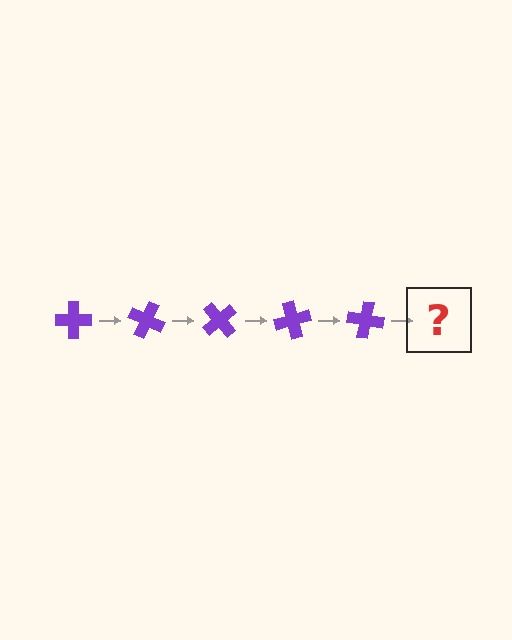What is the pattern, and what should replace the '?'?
The pattern is that the cross rotates 25 degrees each step. The '?' should be a purple cross rotated 125 degrees.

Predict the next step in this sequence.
The next step is a purple cross rotated 125 degrees.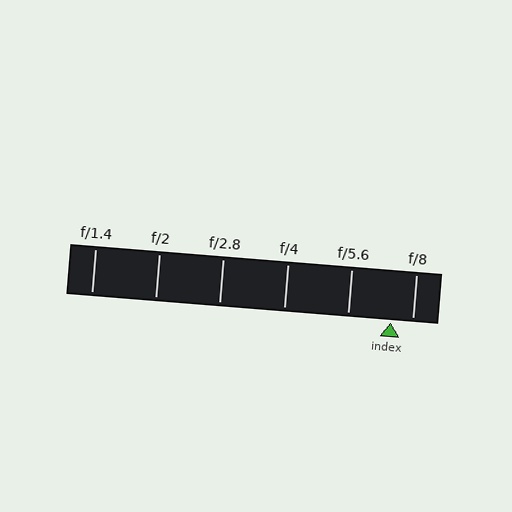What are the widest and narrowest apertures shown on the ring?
The widest aperture shown is f/1.4 and the narrowest is f/8.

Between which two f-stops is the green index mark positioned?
The index mark is between f/5.6 and f/8.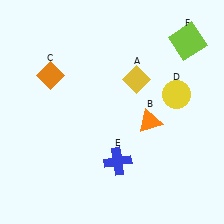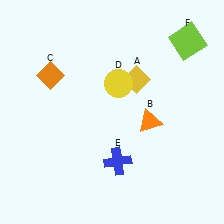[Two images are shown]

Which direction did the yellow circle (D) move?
The yellow circle (D) moved left.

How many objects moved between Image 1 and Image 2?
1 object moved between the two images.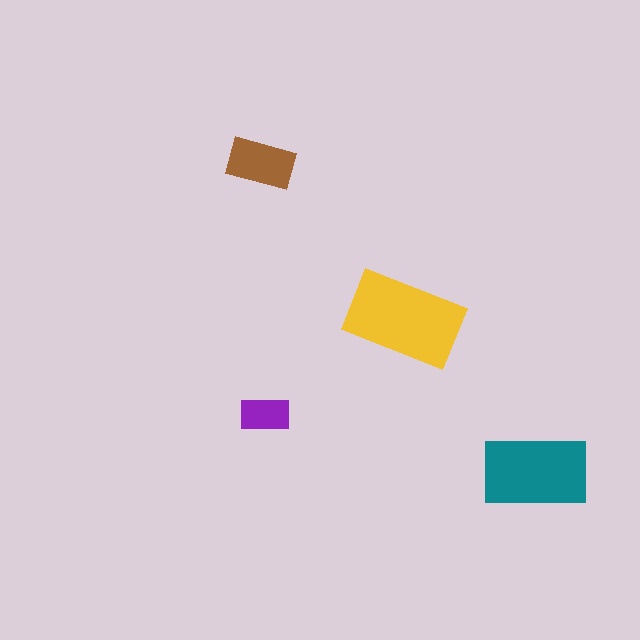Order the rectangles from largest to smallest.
the yellow one, the teal one, the brown one, the purple one.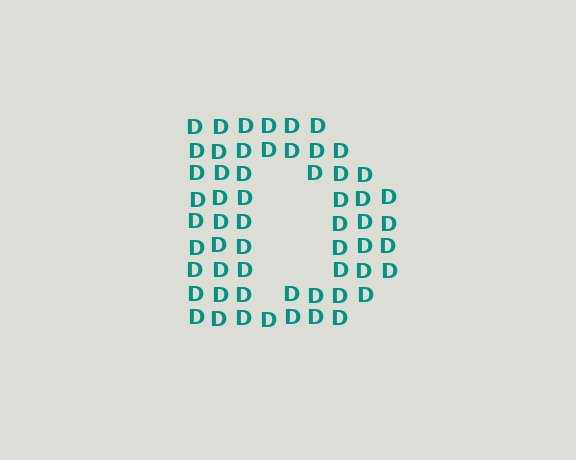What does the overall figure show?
The overall figure shows the letter D.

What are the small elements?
The small elements are letter D's.